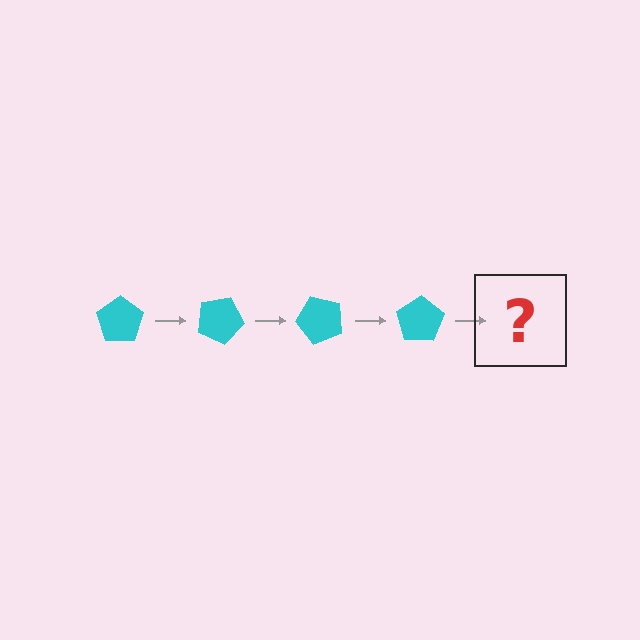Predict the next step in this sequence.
The next step is a cyan pentagon rotated 100 degrees.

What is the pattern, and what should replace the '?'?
The pattern is that the pentagon rotates 25 degrees each step. The '?' should be a cyan pentagon rotated 100 degrees.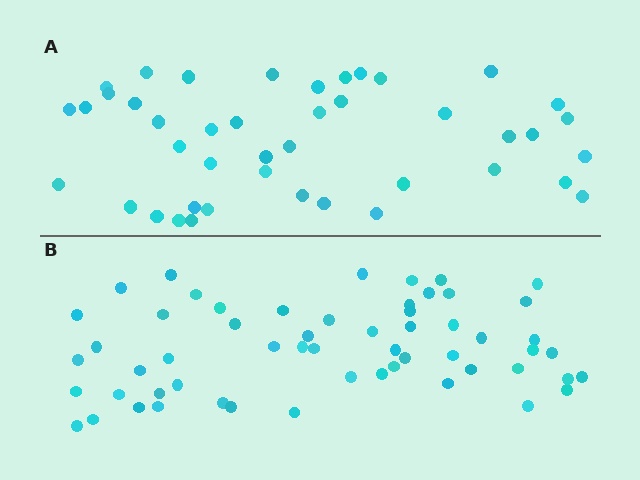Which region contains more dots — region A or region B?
Region B (the bottom region) has more dots.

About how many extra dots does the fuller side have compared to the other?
Region B has approximately 15 more dots than region A.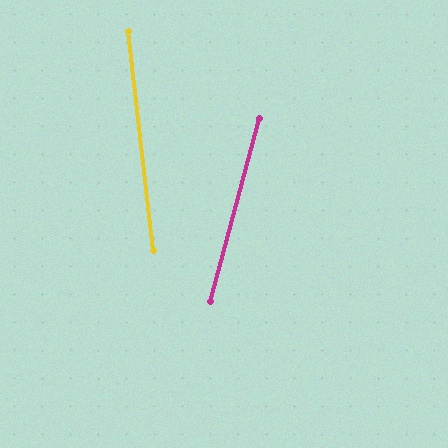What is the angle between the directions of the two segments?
Approximately 21 degrees.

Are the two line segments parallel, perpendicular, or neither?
Neither parallel nor perpendicular — they differ by about 21°.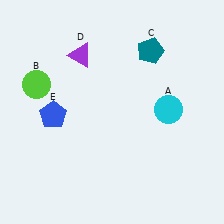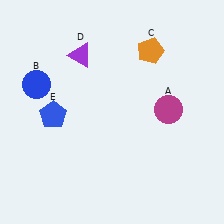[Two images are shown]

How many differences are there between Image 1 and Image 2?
There are 3 differences between the two images.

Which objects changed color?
A changed from cyan to magenta. B changed from lime to blue. C changed from teal to orange.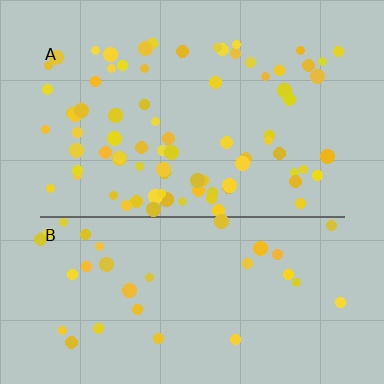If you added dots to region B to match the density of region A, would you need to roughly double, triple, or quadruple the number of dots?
Approximately double.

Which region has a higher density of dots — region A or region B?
A (the top).